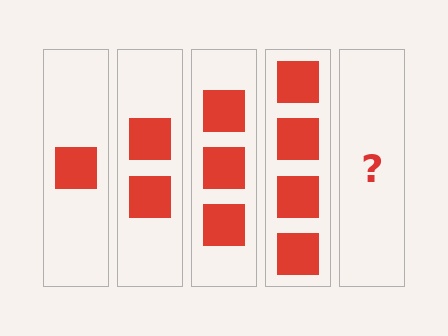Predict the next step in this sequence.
The next step is 5 squares.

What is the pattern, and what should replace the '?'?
The pattern is that each step adds one more square. The '?' should be 5 squares.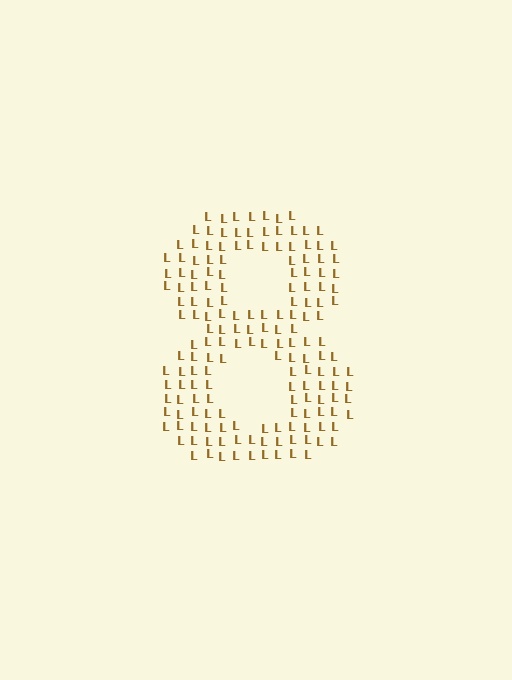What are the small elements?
The small elements are letter L's.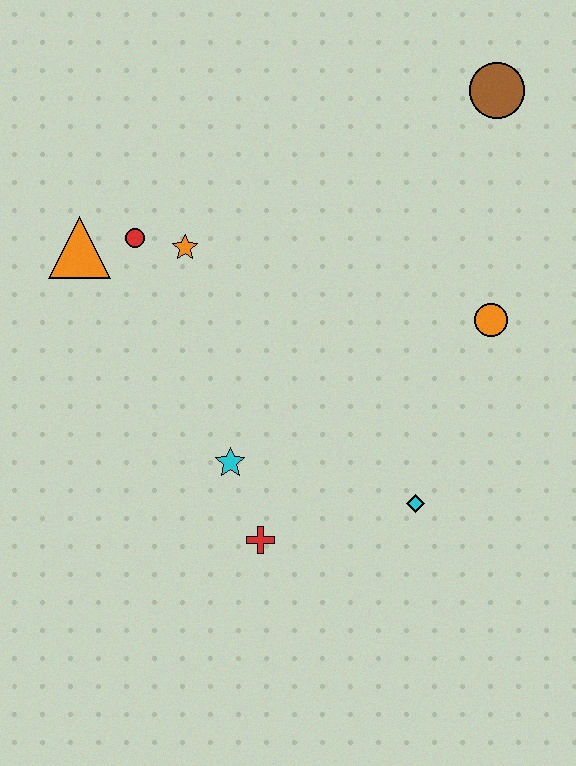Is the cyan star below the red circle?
Yes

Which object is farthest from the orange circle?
The orange triangle is farthest from the orange circle.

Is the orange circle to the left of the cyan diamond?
No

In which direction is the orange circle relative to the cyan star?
The orange circle is to the right of the cyan star.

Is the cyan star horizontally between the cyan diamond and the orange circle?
No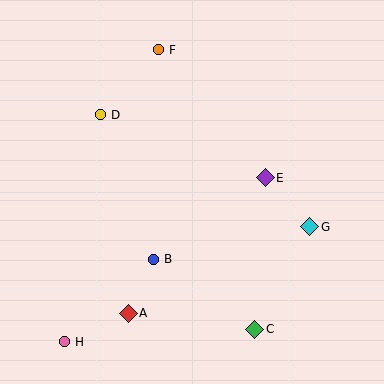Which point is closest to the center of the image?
Point E at (265, 178) is closest to the center.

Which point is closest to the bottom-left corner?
Point H is closest to the bottom-left corner.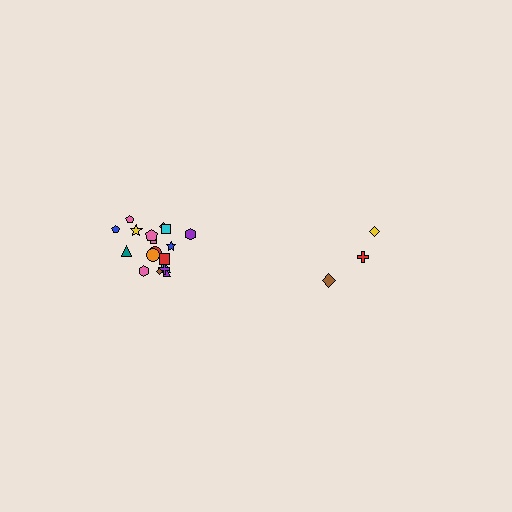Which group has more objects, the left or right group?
The left group.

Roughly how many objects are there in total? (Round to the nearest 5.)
Roughly 20 objects in total.